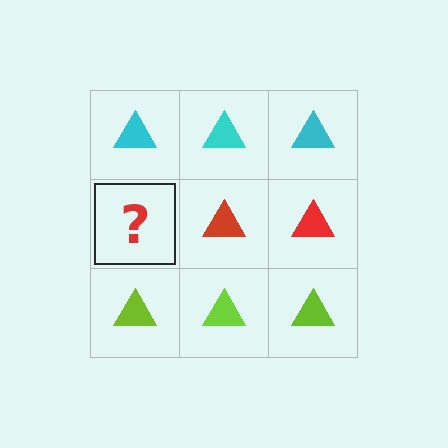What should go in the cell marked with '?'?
The missing cell should contain a red triangle.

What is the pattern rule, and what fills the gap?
The rule is that each row has a consistent color. The gap should be filled with a red triangle.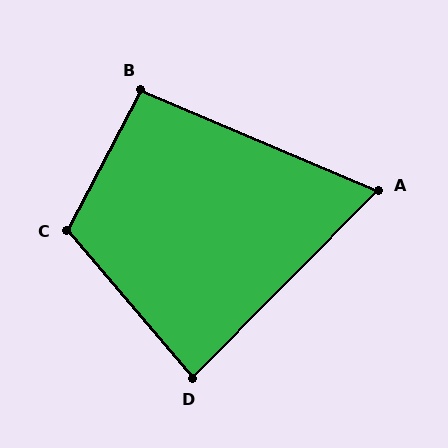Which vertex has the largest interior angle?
C, at approximately 112 degrees.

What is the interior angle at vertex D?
Approximately 85 degrees (approximately right).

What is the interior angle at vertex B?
Approximately 95 degrees (approximately right).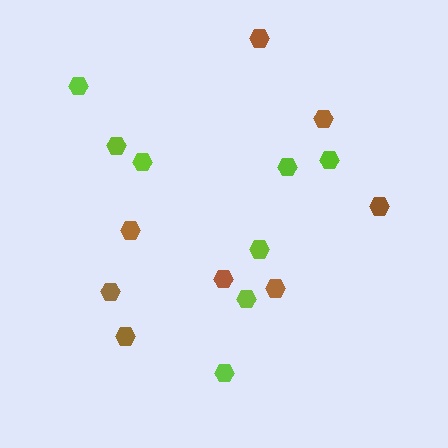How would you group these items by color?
There are 2 groups: one group of lime hexagons (8) and one group of brown hexagons (8).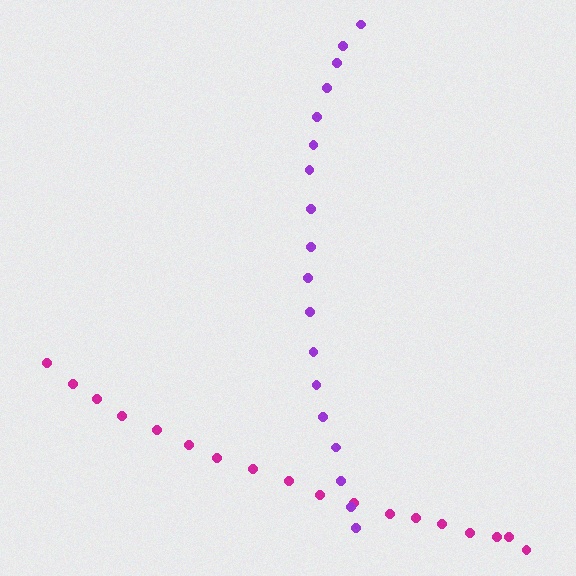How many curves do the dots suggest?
There are 2 distinct paths.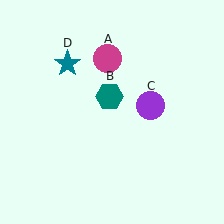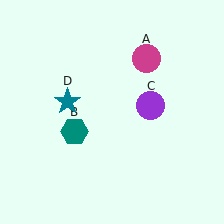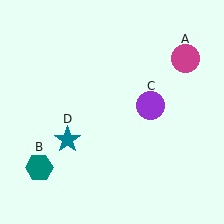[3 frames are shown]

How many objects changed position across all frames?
3 objects changed position: magenta circle (object A), teal hexagon (object B), teal star (object D).